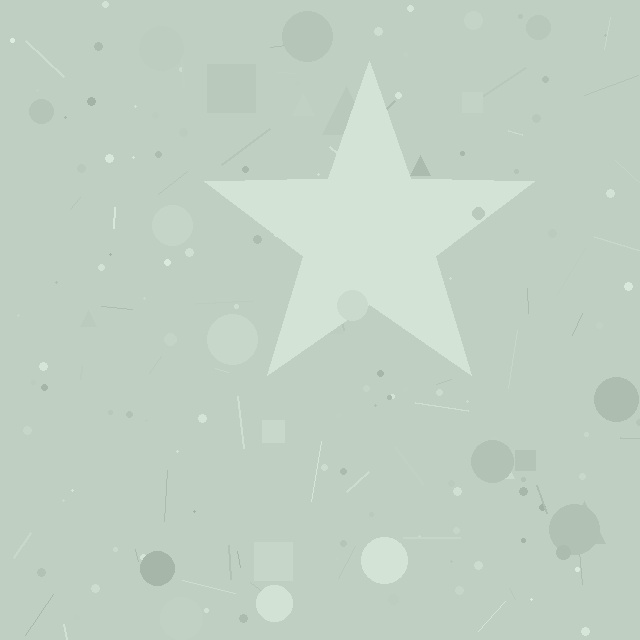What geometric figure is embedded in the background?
A star is embedded in the background.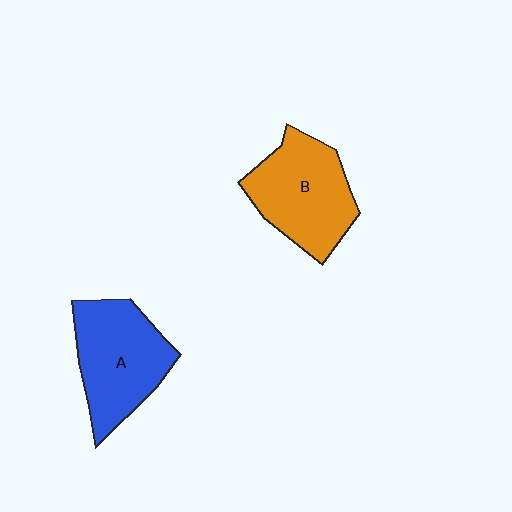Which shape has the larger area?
Shape A (blue).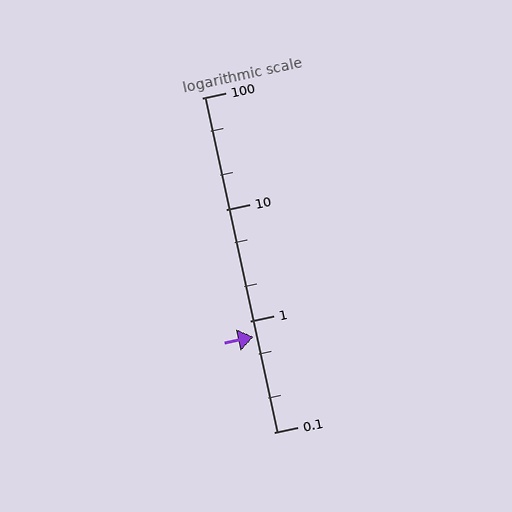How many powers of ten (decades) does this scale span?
The scale spans 3 decades, from 0.1 to 100.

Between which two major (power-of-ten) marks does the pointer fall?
The pointer is between 0.1 and 1.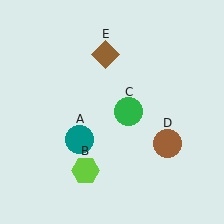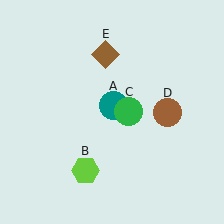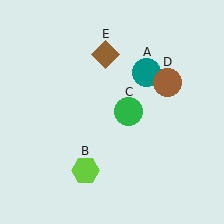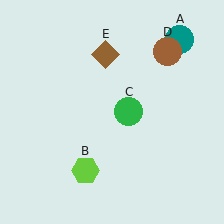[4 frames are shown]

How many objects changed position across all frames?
2 objects changed position: teal circle (object A), brown circle (object D).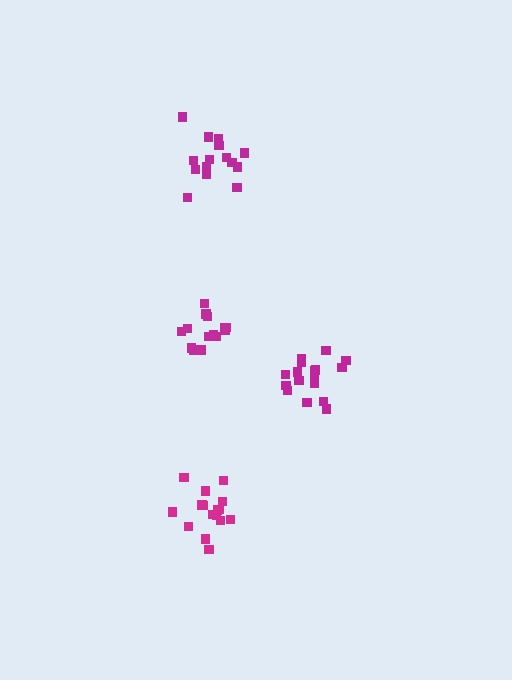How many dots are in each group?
Group 1: 17 dots, Group 2: 16 dots, Group 3: 15 dots, Group 4: 14 dots (62 total).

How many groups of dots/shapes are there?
There are 4 groups.